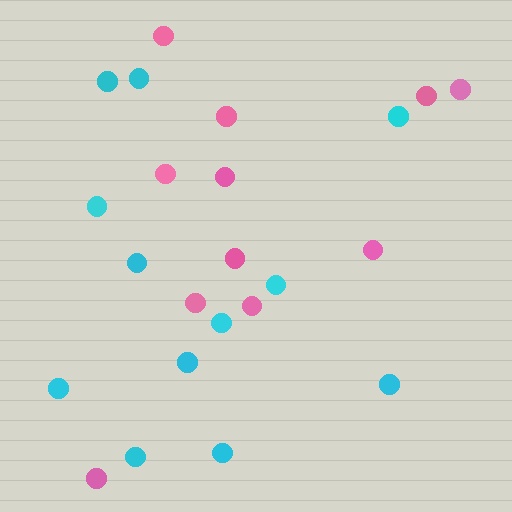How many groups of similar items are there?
There are 2 groups: one group of pink circles (11) and one group of cyan circles (12).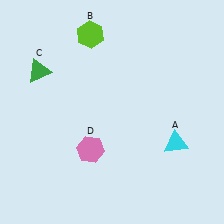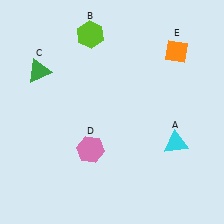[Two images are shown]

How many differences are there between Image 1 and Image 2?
There is 1 difference between the two images.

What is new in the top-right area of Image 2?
An orange diamond (E) was added in the top-right area of Image 2.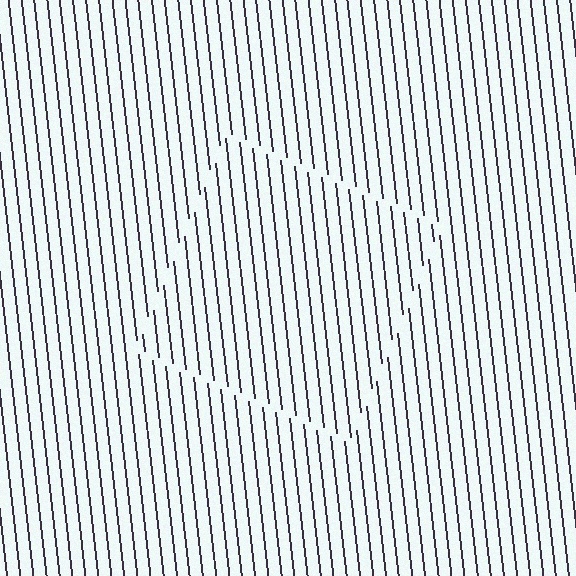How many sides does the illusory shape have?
4 sides — the line-ends trace a square.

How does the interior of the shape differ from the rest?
The interior of the shape contains the same grating, shifted by half a period — the contour is defined by the phase discontinuity where line-ends from the inner and outer gratings abut.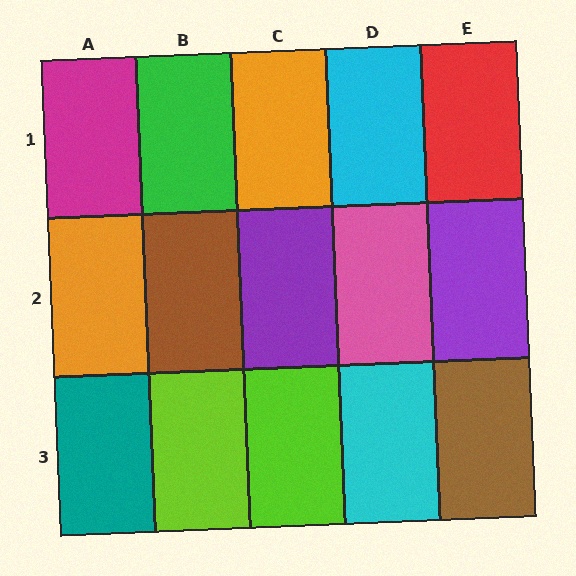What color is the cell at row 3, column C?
Lime.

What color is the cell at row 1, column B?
Green.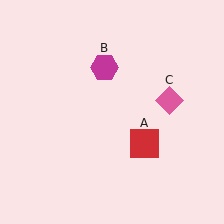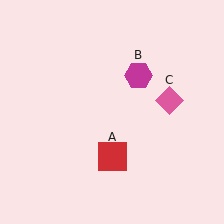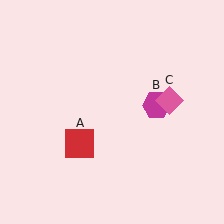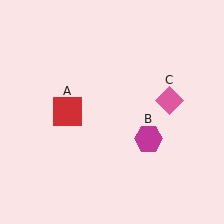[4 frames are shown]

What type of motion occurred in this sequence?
The red square (object A), magenta hexagon (object B) rotated clockwise around the center of the scene.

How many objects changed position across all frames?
2 objects changed position: red square (object A), magenta hexagon (object B).